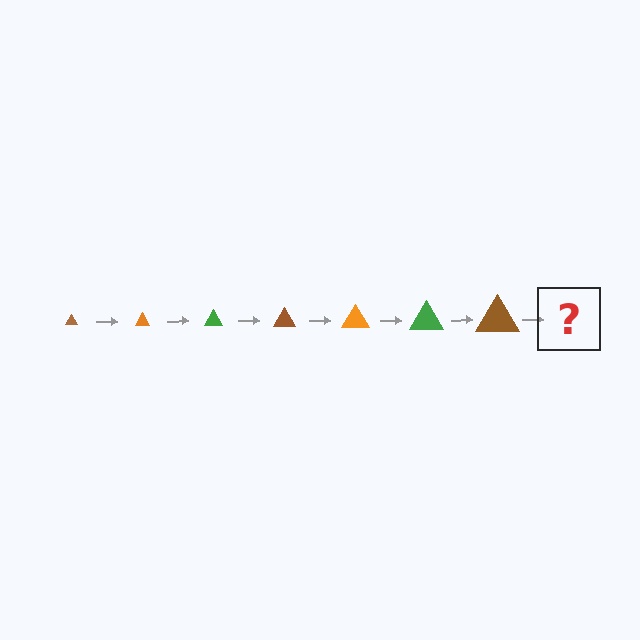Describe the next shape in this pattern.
It should be an orange triangle, larger than the previous one.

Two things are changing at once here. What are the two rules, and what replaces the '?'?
The two rules are that the triangle grows larger each step and the color cycles through brown, orange, and green. The '?' should be an orange triangle, larger than the previous one.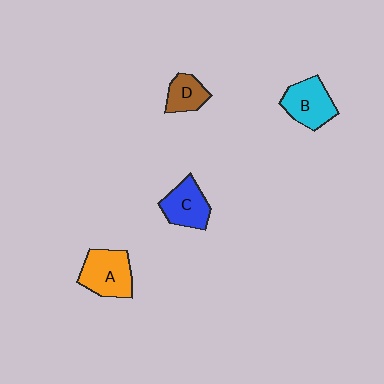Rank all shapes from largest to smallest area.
From largest to smallest: A (orange), B (cyan), C (blue), D (brown).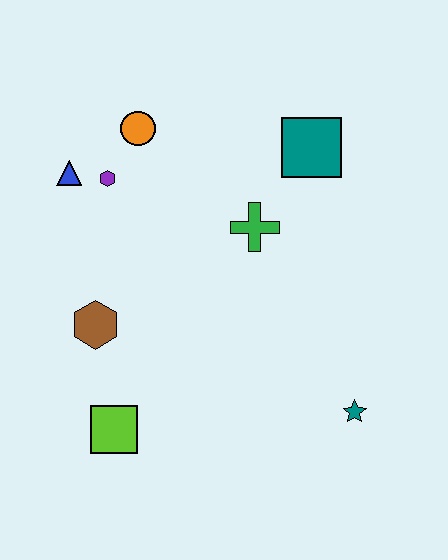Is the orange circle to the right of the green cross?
No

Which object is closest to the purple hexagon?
The blue triangle is closest to the purple hexagon.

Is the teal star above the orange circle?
No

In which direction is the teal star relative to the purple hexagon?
The teal star is to the right of the purple hexagon.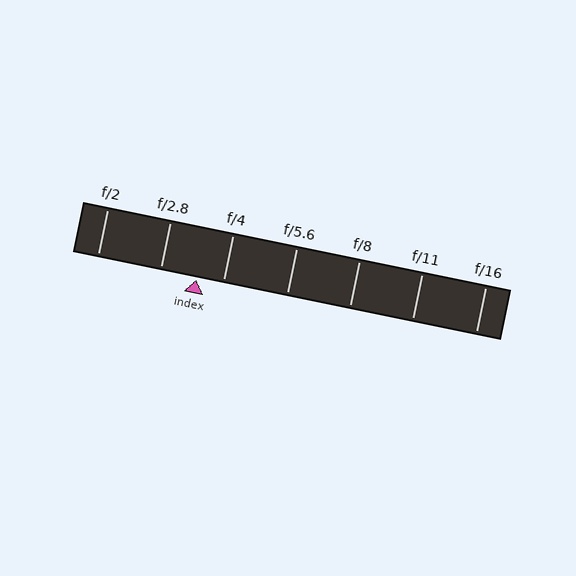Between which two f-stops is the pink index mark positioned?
The index mark is between f/2.8 and f/4.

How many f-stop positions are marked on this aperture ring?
There are 7 f-stop positions marked.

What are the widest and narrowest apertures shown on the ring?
The widest aperture shown is f/2 and the narrowest is f/16.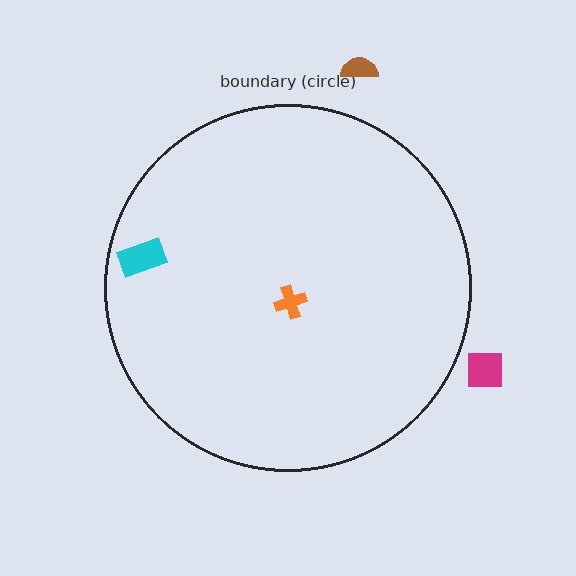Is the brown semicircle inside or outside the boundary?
Outside.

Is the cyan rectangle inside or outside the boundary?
Inside.